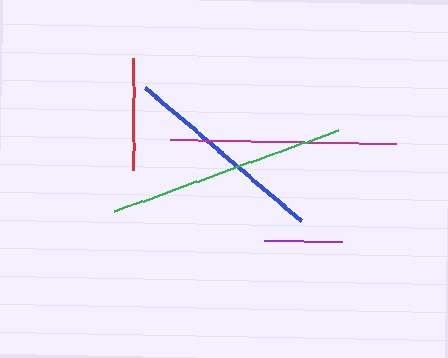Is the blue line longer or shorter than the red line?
The blue line is longer than the red line.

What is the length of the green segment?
The green segment is approximately 237 pixels long.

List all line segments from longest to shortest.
From longest to shortest: green, magenta, blue, red, purple.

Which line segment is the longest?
The green line is the longest at approximately 237 pixels.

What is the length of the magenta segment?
The magenta segment is approximately 226 pixels long.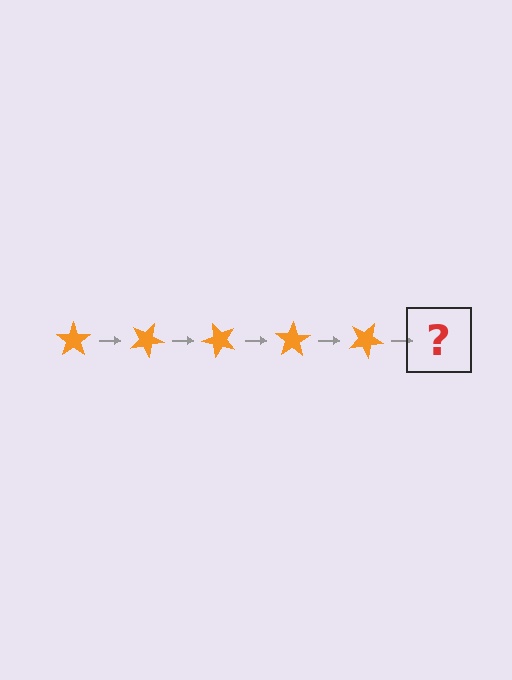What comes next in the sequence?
The next element should be an orange star rotated 125 degrees.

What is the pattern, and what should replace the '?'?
The pattern is that the star rotates 25 degrees each step. The '?' should be an orange star rotated 125 degrees.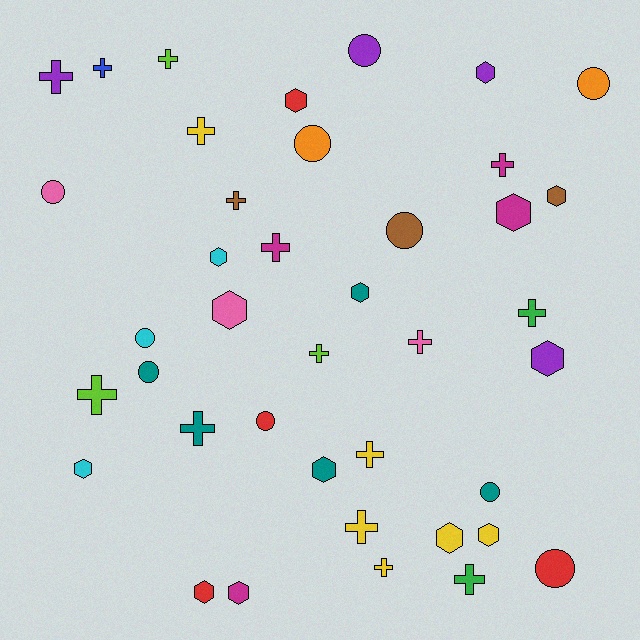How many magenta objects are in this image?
There are 4 magenta objects.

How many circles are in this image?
There are 10 circles.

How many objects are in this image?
There are 40 objects.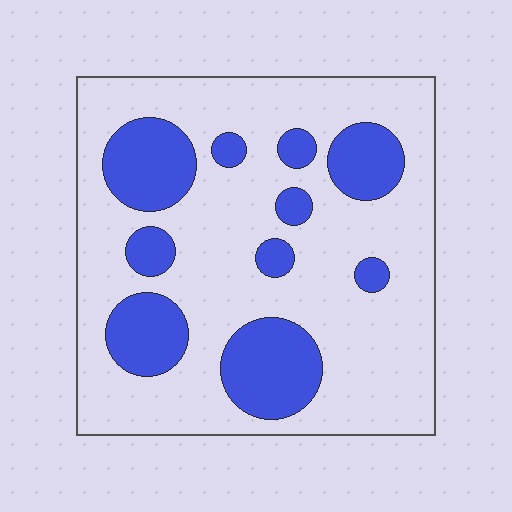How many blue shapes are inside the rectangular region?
10.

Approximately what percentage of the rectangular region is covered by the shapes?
Approximately 25%.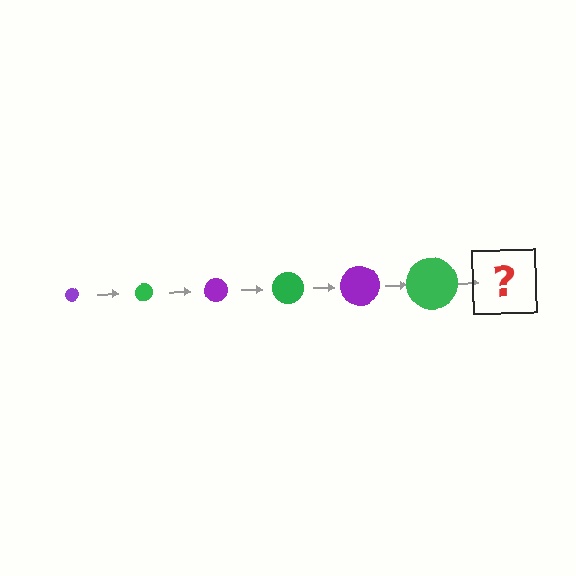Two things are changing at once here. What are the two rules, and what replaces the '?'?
The two rules are that the circle grows larger each step and the color cycles through purple and green. The '?' should be a purple circle, larger than the previous one.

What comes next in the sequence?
The next element should be a purple circle, larger than the previous one.